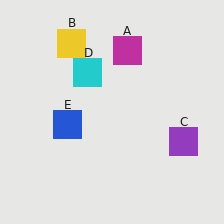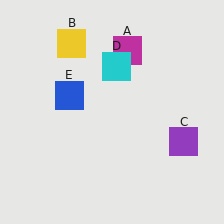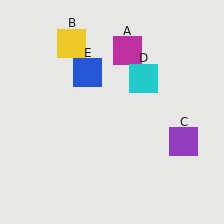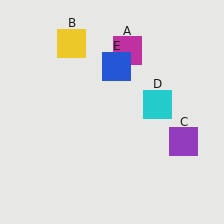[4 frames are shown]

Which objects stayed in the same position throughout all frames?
Magenta square (object A) and yellow square (object B) and purple square (object C) remained stationary.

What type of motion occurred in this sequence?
The cyan square (object D), blue square (object E) rotated clockwise around the center of the scene.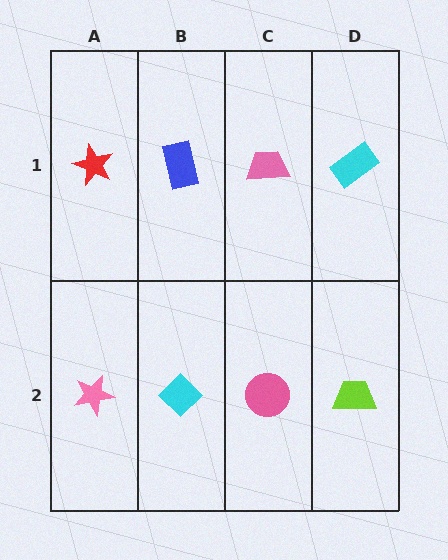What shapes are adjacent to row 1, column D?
A lime trapezoid (row 2, column D), a pink trapezoid (row 1, column C).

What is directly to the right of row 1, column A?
A blue rectangle.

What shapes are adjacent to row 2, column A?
A red star (row 1, column A), a cyan diamond (row 2, column B).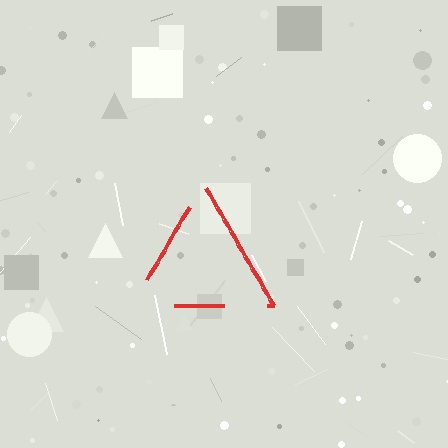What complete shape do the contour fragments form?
The contour fragments form a triangle.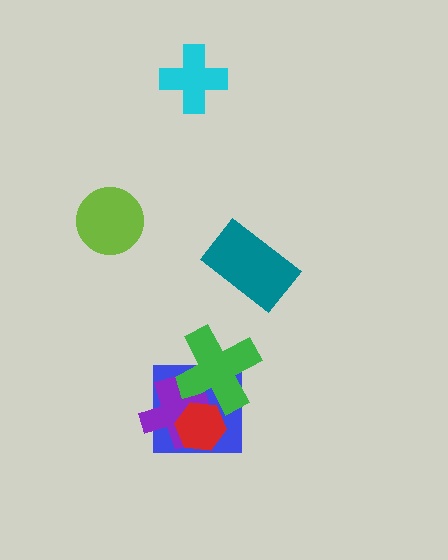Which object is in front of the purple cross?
The red hexagon is in front of the purple cross.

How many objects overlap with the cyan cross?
0 objects overlap with the cyan cross.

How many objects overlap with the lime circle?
0 objects overlap with the lime circle.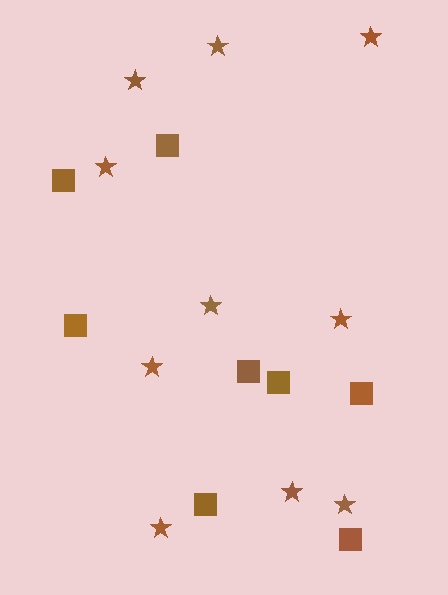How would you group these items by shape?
There are 2 groups: one group of squares (8) and one group of stars (10).